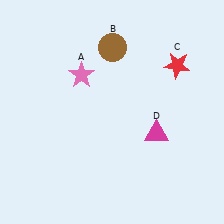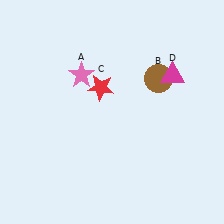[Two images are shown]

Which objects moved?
The objects that moved are: the brown circle (B), the red star (C), the magenta triangle (D).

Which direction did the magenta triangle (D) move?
The magenta triangle (D) moved up.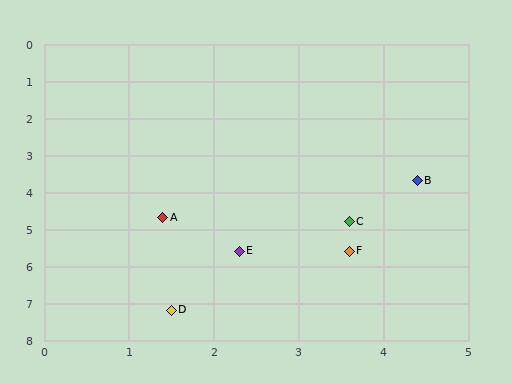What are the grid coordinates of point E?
Point E is at approximately (2.3, 5.6).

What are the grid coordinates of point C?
Point C is at approximately (3.6, 4.8).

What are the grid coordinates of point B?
Point B is at approximately (4.4, 3.7).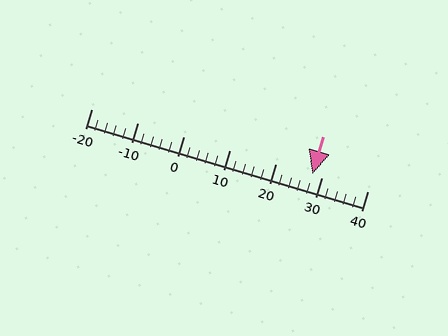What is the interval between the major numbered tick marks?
The major tick marks are spaced 10 units apart.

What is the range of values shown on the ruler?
The ruler shows values from -20 to 40.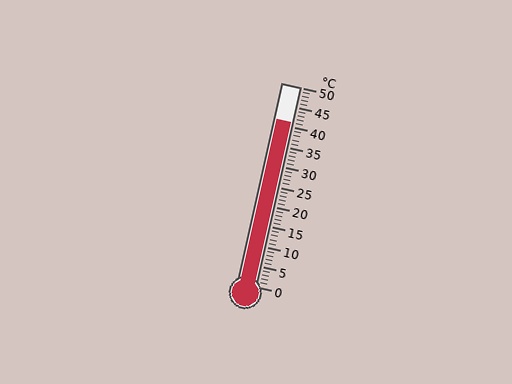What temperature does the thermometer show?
The thermometer shows approximately 41°C.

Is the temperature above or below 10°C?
The temperature is above 10°C.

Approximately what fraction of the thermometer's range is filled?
The thermometer is filled to approximately 80% of its range.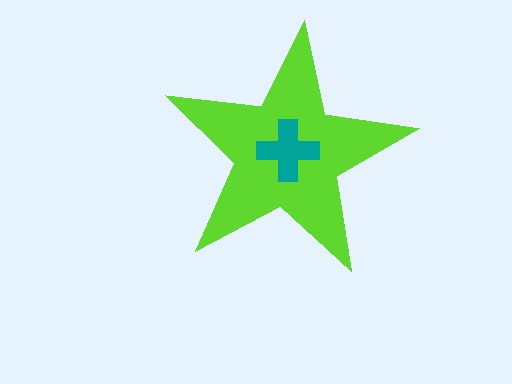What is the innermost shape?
The teal cross.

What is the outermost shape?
The lime star.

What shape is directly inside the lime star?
The teal cross.